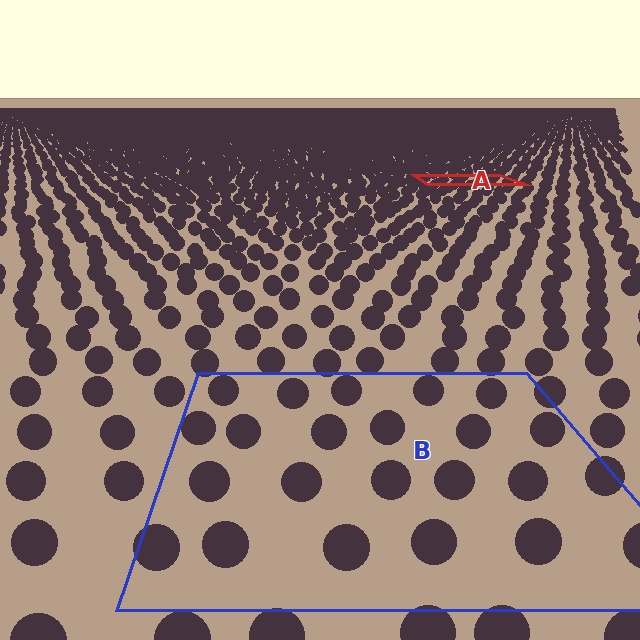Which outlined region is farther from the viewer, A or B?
Region A is farther from the viewer — the texture elements inside it appear smaller and more densely packed.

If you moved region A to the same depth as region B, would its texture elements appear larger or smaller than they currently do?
They would appear larger. At a closer depth, the same texture elements are projected at a bigger on-screen size.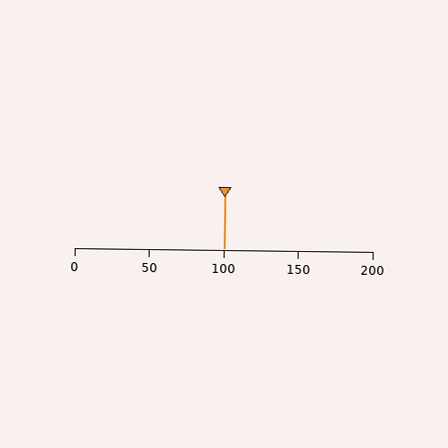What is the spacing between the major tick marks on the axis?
The major ticks are spaced 50 apart.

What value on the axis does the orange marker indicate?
The marker indicates approximately 100.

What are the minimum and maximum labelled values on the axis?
The axis runs from 0 to 200.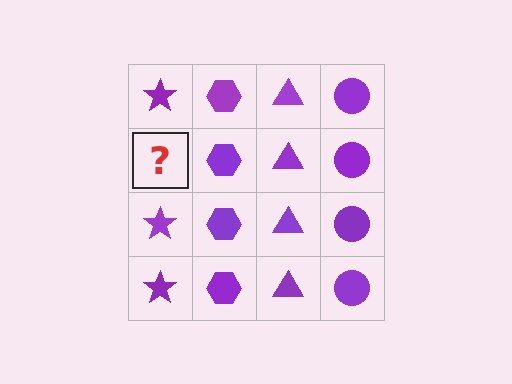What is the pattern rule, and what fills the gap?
The rule is that each column has a consistent shape. The gap should be filled with a purple star.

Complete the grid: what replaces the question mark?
The question mark should be replaced with a purple star.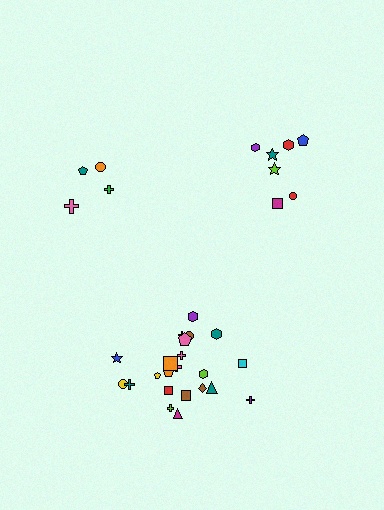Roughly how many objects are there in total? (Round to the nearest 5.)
Roughly 35 objects in total.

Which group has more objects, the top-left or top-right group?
The top-right group.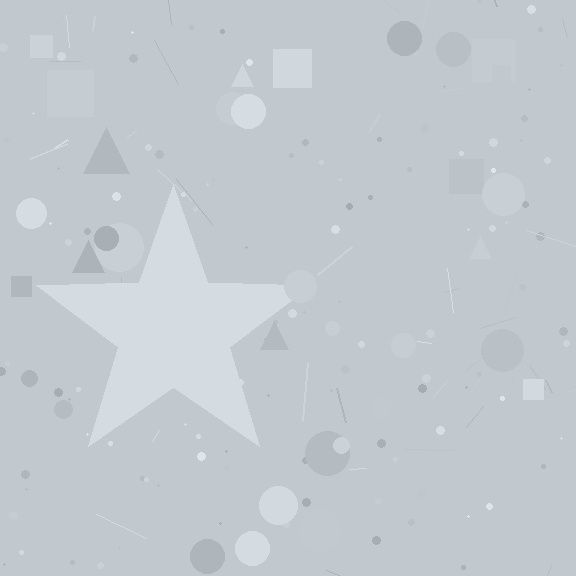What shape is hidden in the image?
A star is hidden in the image.